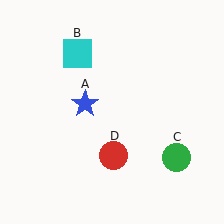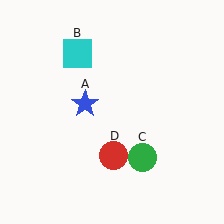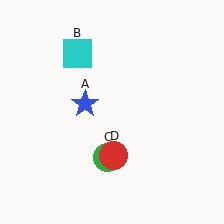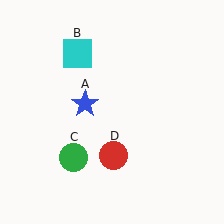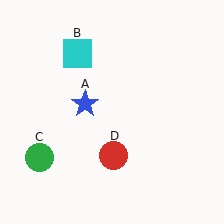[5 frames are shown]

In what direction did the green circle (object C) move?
The green circle (object C) moved left.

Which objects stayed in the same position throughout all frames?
Blue star (object A) and cyan square (object B) and red circle (object D) remained stationary.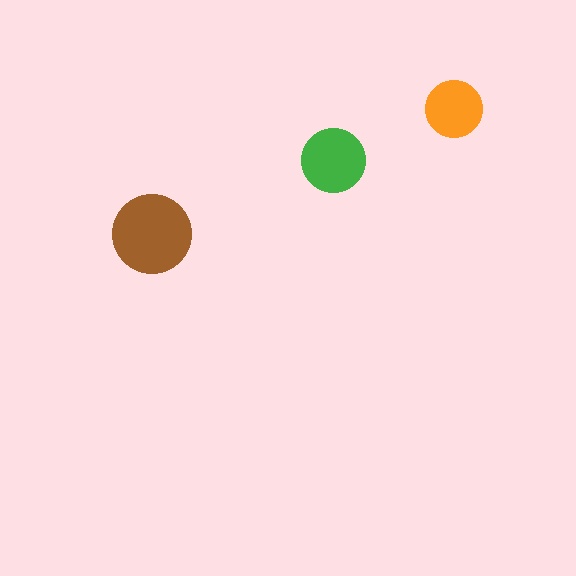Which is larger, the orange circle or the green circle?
The green one.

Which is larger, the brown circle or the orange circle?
The brown one.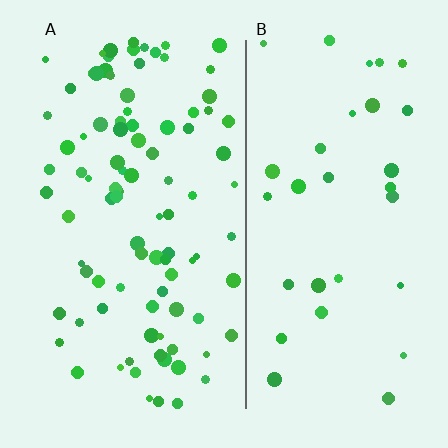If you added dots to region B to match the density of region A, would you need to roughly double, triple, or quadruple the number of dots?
Approximately triple.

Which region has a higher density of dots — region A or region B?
A (the left).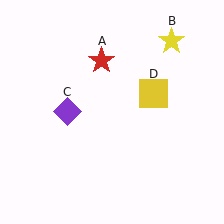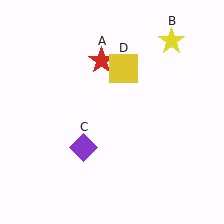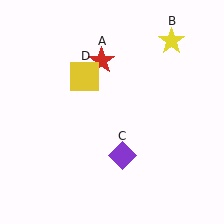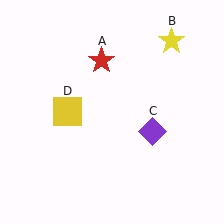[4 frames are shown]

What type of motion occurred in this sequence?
The purple diamond (object C), yellow square (object D) rotated counterclockwise around the center of the scene.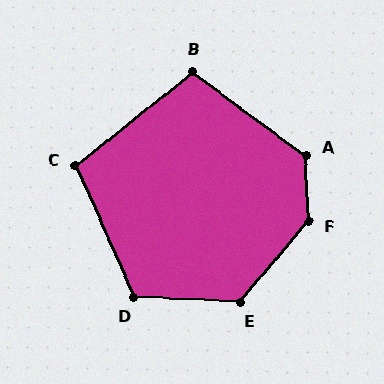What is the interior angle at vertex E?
Approximately 128 degrees (obtuse).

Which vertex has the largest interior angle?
F, at approximately 138 degrees.